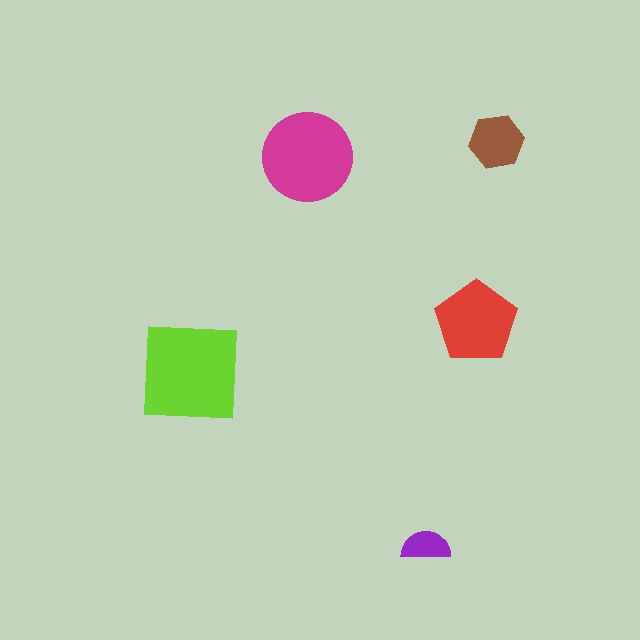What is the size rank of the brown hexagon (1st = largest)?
4th.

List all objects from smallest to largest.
The purple semicircle, the brown hexagon, the red pentagon, the magenta circle, the lime square.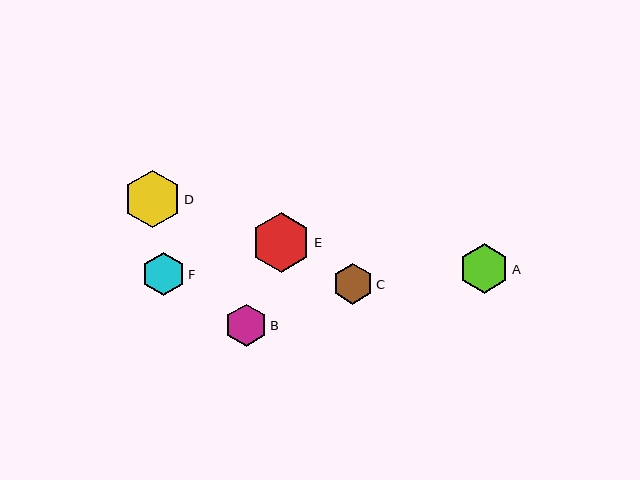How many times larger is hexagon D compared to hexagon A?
Hexagon D is approximately 1.2 times the size of hexagon A.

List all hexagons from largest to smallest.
From largest to smallest: E, D, A, F, B, C.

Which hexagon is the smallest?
Hexagon C is the smallest with a size of approximately 40 pixels.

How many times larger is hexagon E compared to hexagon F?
Hexagon E is approximately 1.4 times the size of hexagon F.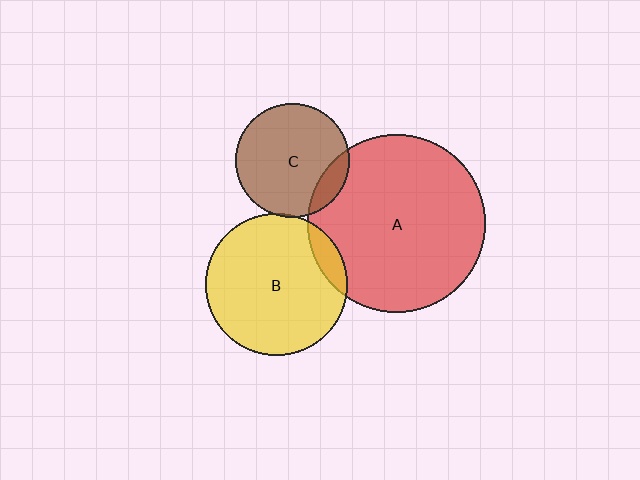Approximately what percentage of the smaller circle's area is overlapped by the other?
Approximately 10%.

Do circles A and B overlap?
Yes.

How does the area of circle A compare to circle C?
Approximately 2.4 times.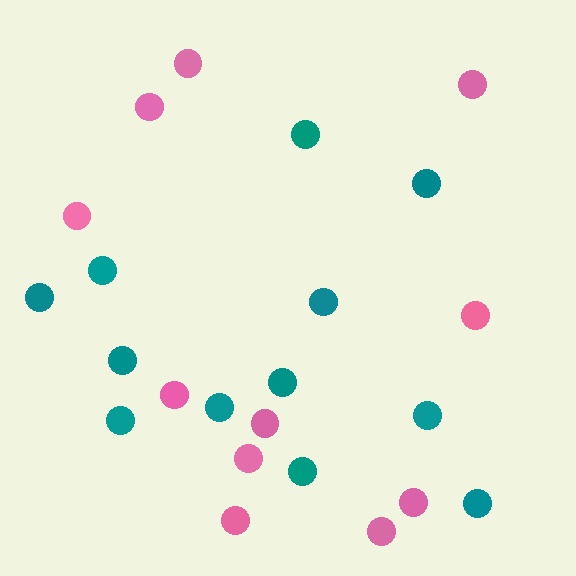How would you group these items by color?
There are 2 groups: one group of pink circles (11) and one group of teal circles (12).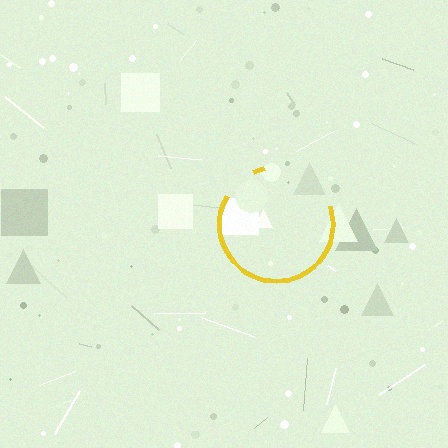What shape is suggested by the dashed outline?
The dashed outline suggests a circle.